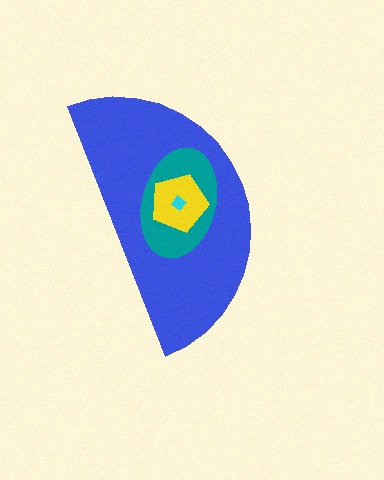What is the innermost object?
The cyan diamond.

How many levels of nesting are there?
4.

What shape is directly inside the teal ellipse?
The yellow pentagon.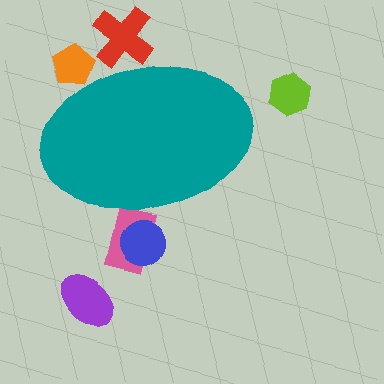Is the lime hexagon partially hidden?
No, the lime hexagon is fully visible.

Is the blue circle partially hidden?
Yes, the blue circle is partially hidden behind the teal ellipse.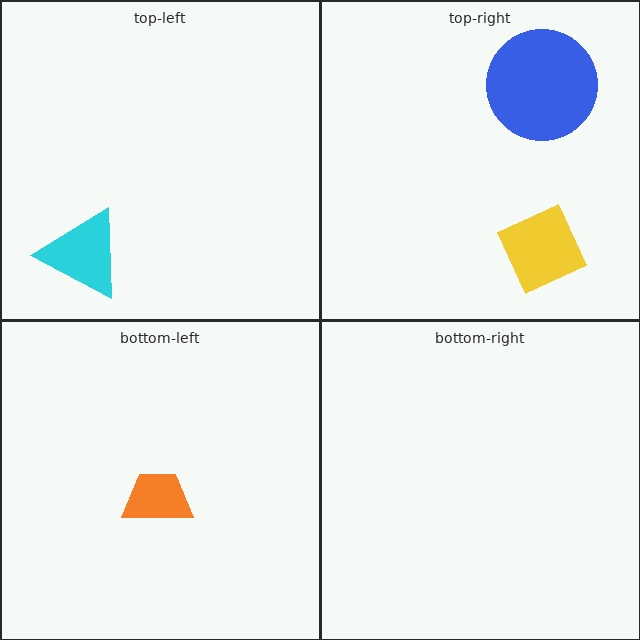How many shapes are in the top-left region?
1.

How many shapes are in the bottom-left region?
1.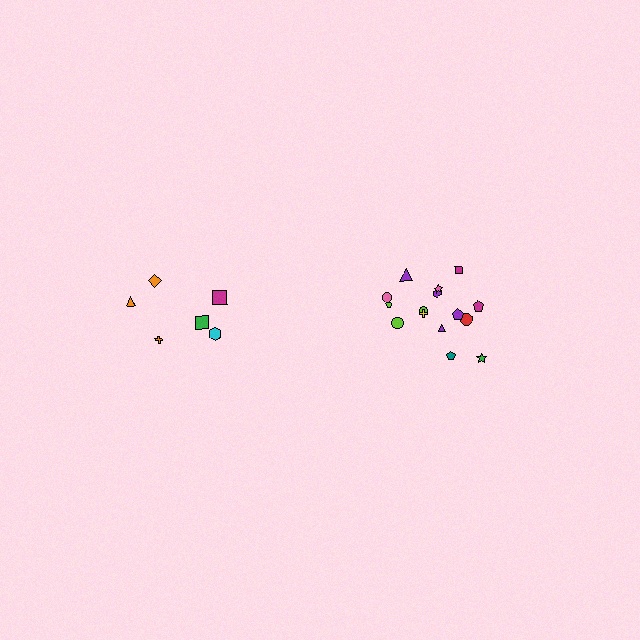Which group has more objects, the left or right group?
The right group.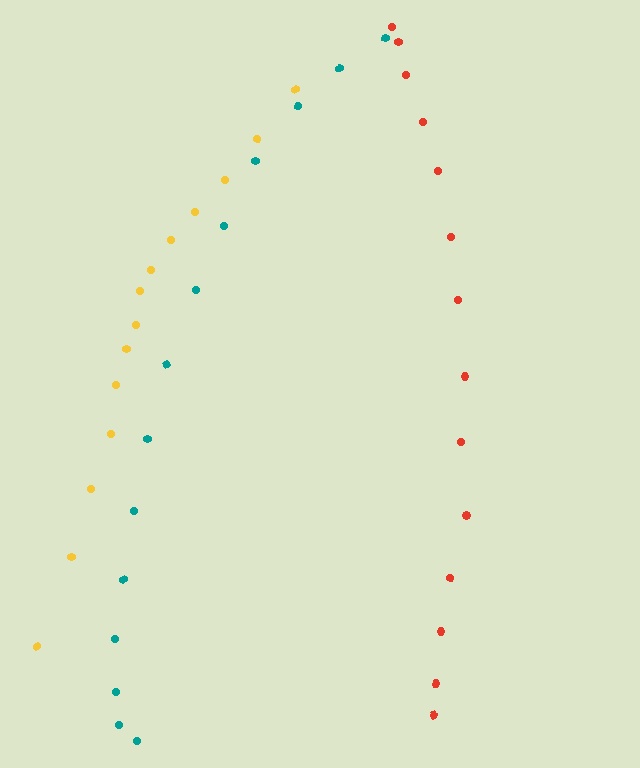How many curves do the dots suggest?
There are 3 distinct paths.